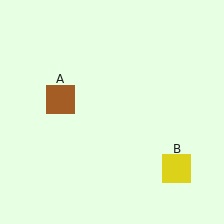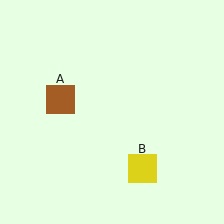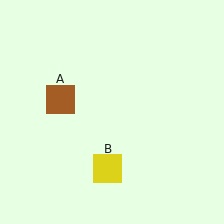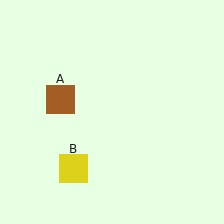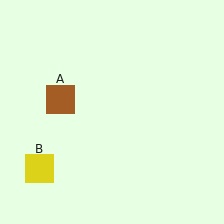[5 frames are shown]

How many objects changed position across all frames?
1 object changed position: yellow square (object B).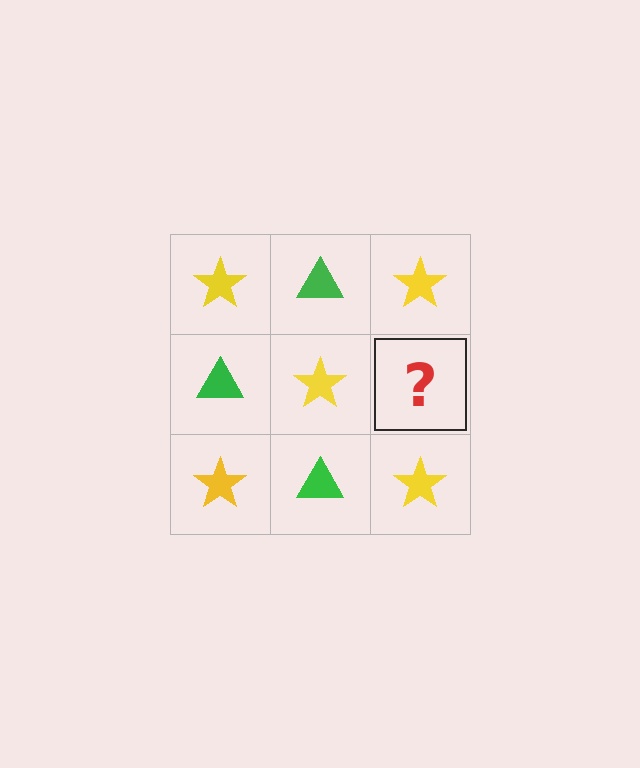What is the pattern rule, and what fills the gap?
The rule is that it alternates yellow star and green triangle in a checkerboard pattern. The gap should be filled with a green triangle.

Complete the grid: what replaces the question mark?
The question mark should be replaced with a green triangle.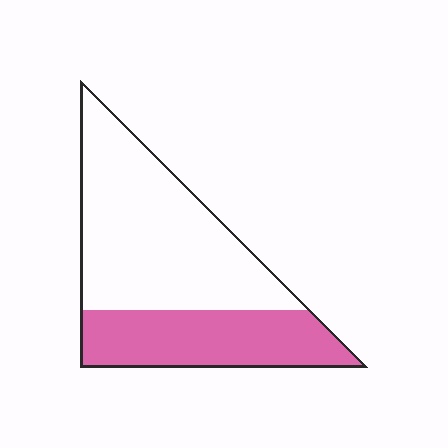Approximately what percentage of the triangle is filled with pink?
Approximately 35%.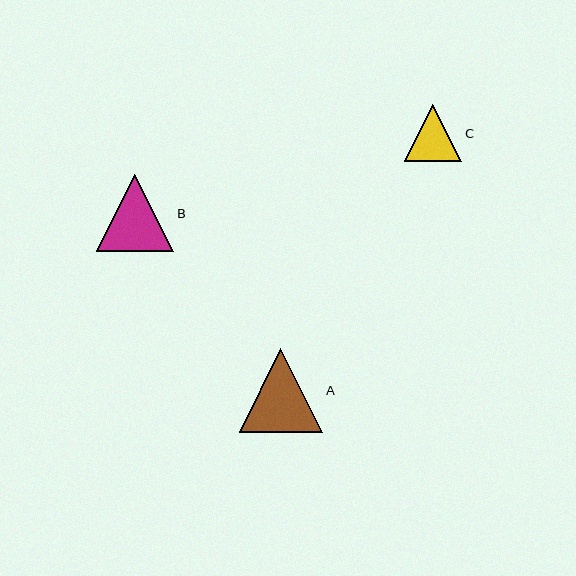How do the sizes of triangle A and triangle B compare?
Triangle A and triangle B are approximately the same size.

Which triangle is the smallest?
Triangle C is the smallest with a size of approximately 58 pixels.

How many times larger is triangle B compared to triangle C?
Triangle B is approximately 1.3 times the size of triangle C.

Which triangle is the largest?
Triangle A is the largest with a size of approximately 84 pixels.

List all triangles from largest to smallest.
From largest to smallest: A, B, C.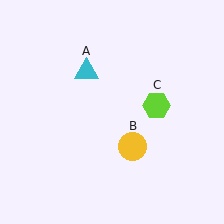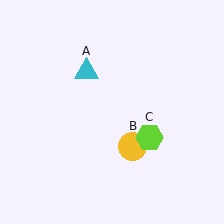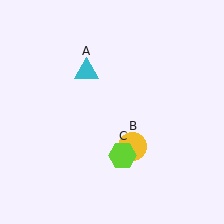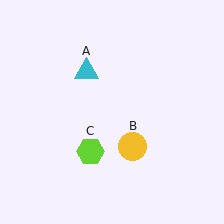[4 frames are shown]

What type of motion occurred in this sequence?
The lime hexagon (object C) rotated clockwise around the center of the scene.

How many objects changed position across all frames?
1 object changed position: lime hexagon (object C).